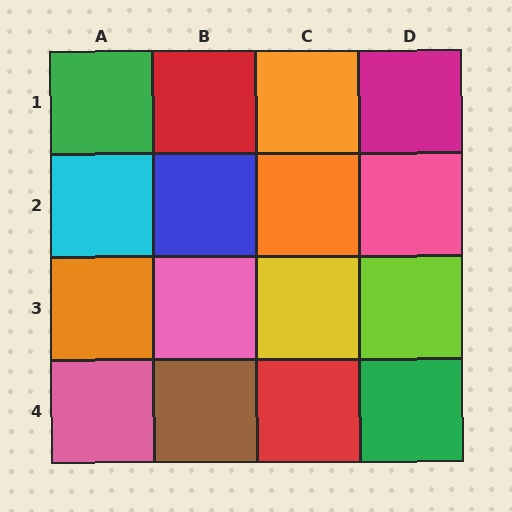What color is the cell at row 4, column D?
Green.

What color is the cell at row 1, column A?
Green.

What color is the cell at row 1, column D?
Magenta.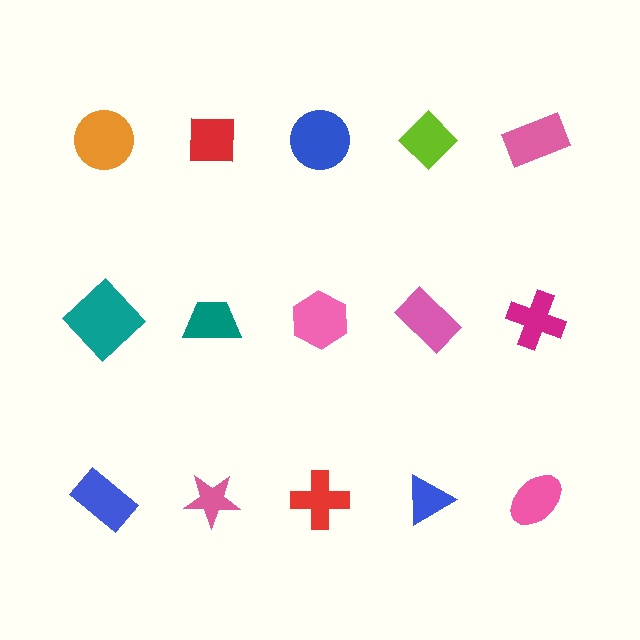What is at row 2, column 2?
A teal trapezoid.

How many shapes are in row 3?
5 shapes.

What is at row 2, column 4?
A pink rectangle.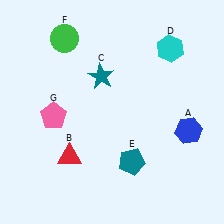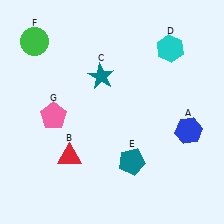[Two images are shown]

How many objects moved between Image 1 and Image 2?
1 object moved between the two images.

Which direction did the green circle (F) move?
The green circle (F) moved left.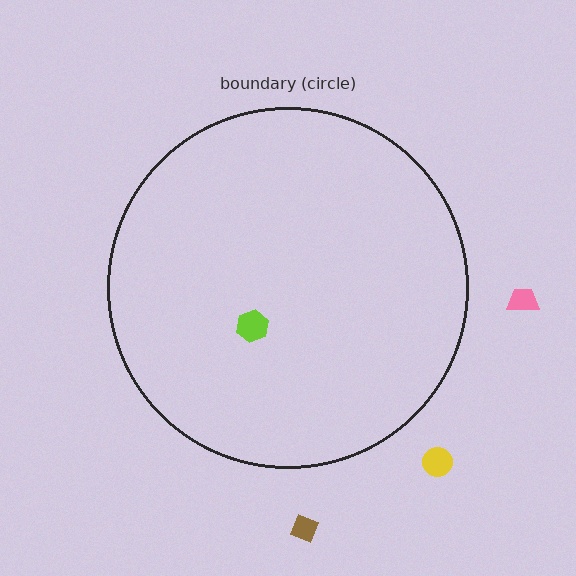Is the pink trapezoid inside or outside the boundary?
Outside.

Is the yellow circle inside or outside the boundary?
Outside.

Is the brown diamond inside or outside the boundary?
Outside.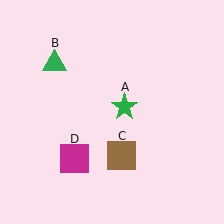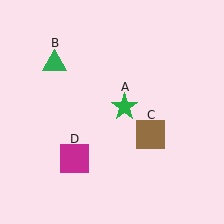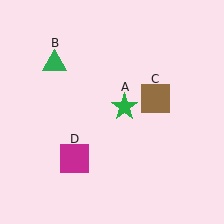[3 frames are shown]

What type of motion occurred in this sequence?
The brown square (object C) rotated counterclockwise around the center of the scene.